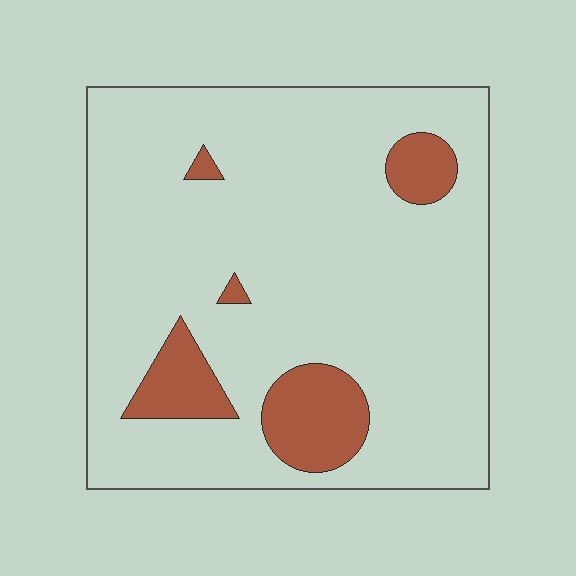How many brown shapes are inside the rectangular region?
5.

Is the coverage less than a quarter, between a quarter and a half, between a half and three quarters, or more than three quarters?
Less than a quarter.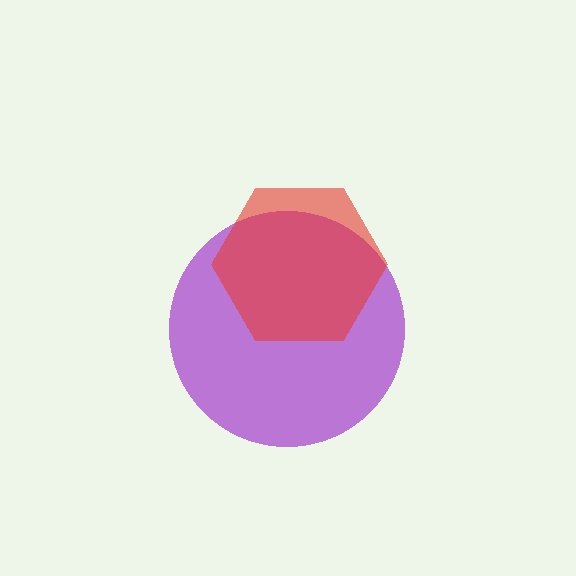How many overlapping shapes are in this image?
There are 2 overlapping shapes in the image.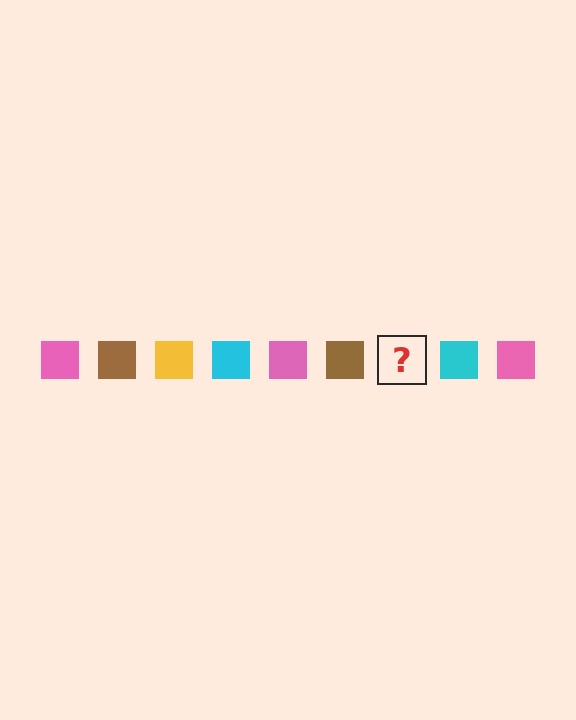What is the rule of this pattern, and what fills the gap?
The rule is that the pattern cycles through pink, brown, yellow, cyan squares. The gap should be filled with a yellow square.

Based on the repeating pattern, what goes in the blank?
The blank should be a yellow square.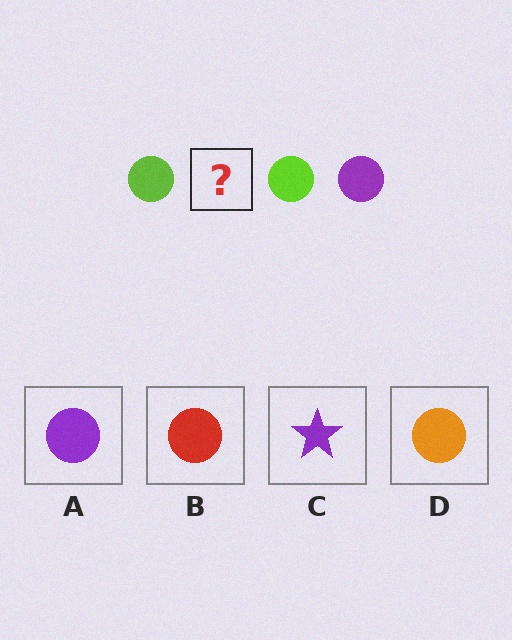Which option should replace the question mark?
Option A.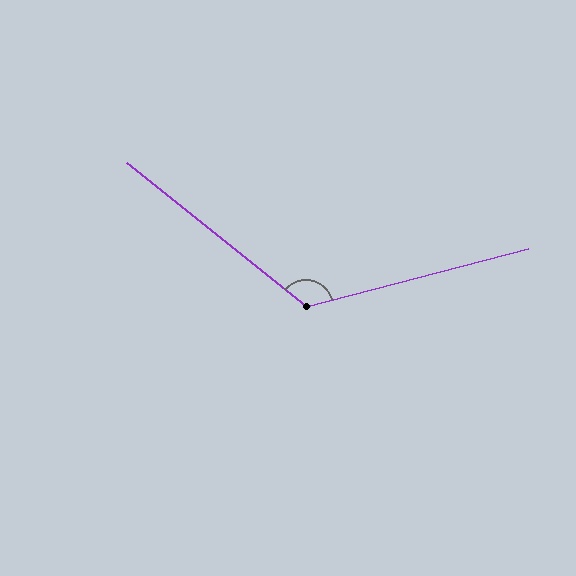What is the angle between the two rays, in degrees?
Approximately 127 degrees.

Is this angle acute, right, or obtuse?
It is obtuse.